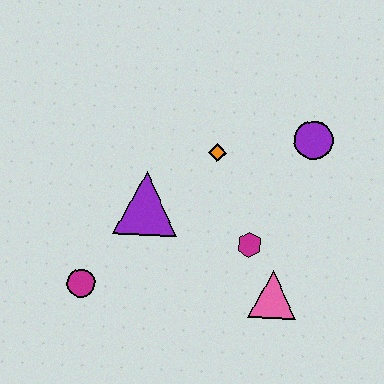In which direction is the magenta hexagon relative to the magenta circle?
The magenta hexagon is to the right of the magenta circle.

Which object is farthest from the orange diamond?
The magenta circle is farthest from the orange diamond.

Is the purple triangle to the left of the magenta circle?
No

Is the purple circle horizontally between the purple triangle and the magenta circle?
No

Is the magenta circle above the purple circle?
No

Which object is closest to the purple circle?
The orange diamond is closest to the purple circle.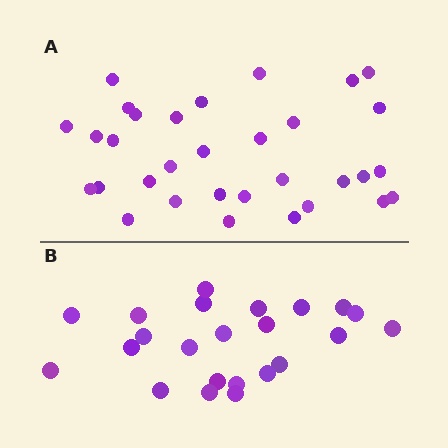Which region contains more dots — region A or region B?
Region A (the top region) has more dots.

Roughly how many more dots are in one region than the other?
Region A has roughly 8 or so more dots than region B.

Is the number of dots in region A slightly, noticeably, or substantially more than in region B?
Region A has noticeably more, but not dramatically so. The ratio is roughly 1.4 to 1.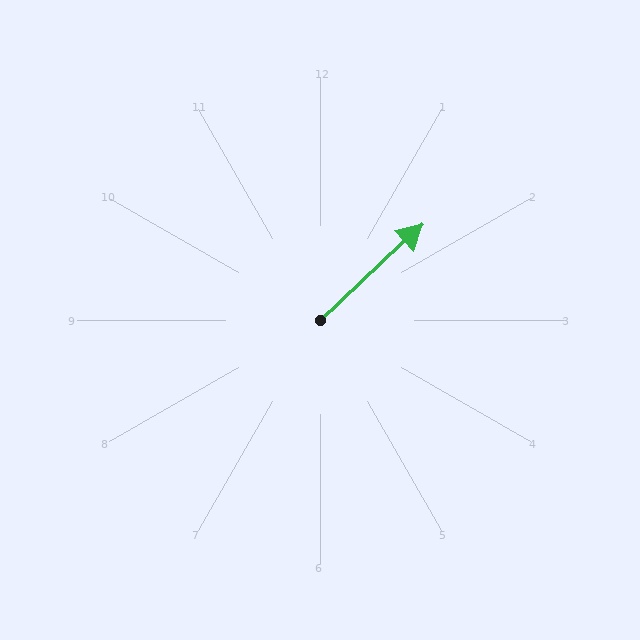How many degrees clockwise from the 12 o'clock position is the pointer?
Approximately 47 degrees.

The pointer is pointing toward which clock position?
Roughly 2 o'clock.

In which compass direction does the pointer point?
Northeast.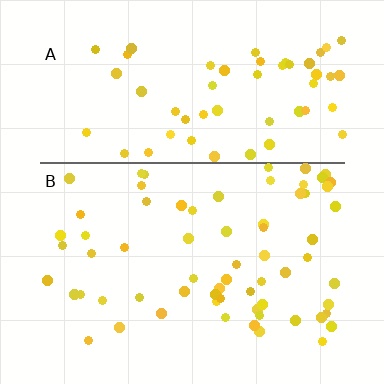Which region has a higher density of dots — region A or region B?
B (the bottom).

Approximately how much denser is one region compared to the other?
Approximately 1.1× — region B over region A.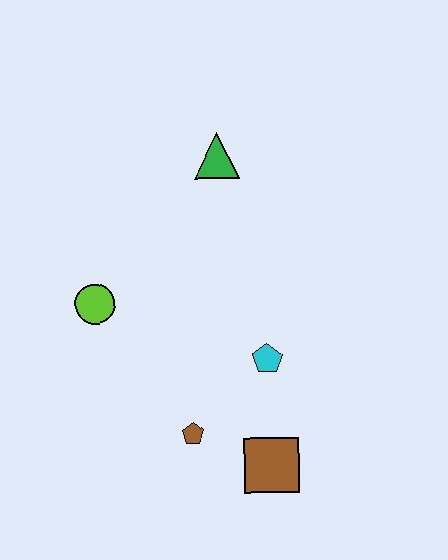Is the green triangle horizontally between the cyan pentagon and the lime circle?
Yes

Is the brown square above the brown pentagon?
No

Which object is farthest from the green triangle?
The brown square is farthest from the green triangle.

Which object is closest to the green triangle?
The lime circle is closest to the green triangle.